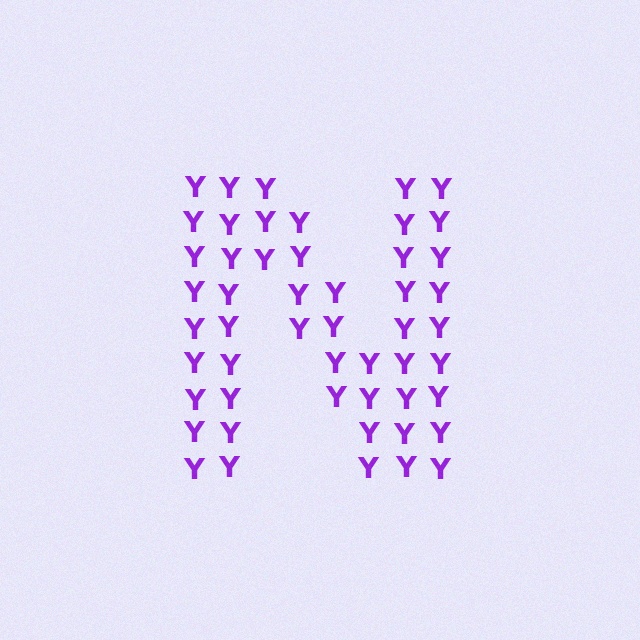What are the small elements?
The small elements are letter Y's.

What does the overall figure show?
The overall figure shows the letter N.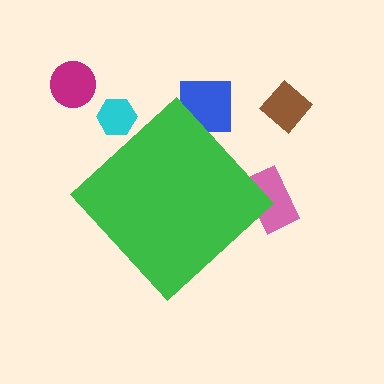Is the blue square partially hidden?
Yes, the blue square is partially hidden behind the green diamond.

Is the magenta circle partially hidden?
No, the magenta circle is fully visible.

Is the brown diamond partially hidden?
No, the brown diamond is fully visible.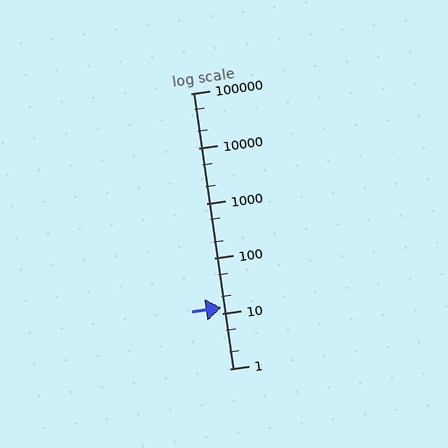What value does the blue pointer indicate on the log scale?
The pointer indicates approximately 13.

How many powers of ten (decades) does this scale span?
The scale spans 5 decades, from 1 to 100000.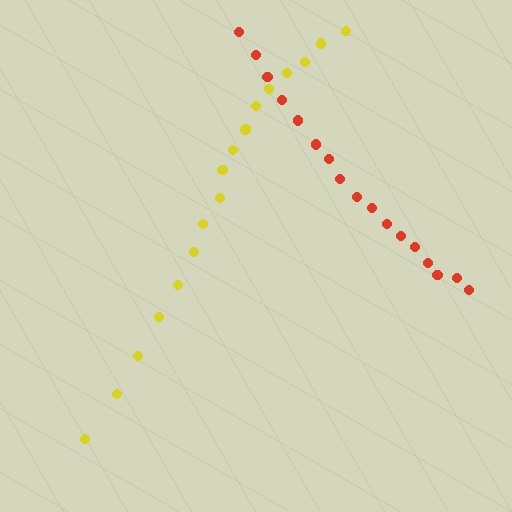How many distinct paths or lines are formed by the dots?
There are 2 distinct paths.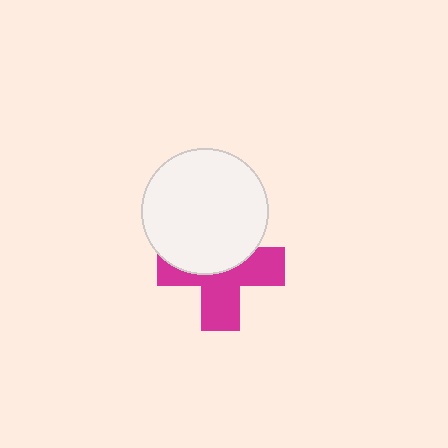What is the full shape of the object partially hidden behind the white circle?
The partially hidden object is a magenta cross.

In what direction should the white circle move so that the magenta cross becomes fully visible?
The white circle should move up. That is the shortest direction to clear the overlap and leave the magenta cross fully visible.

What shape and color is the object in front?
The object in front is a white circle.